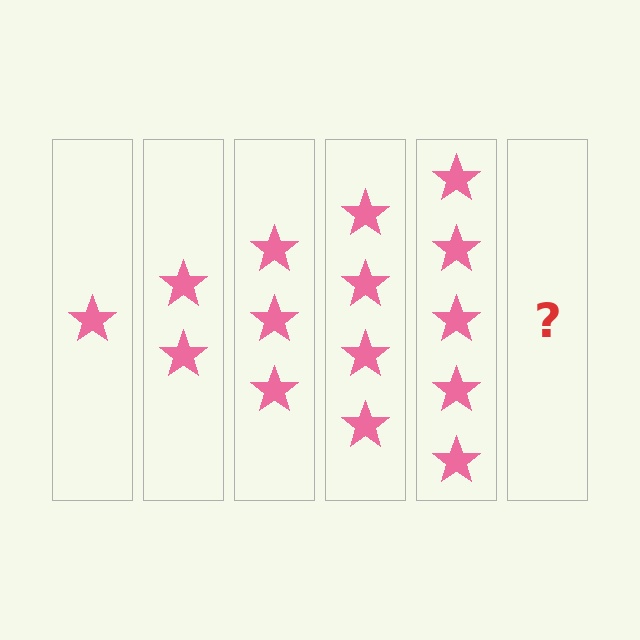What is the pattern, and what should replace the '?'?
The pattern is that each step adds one more star. The '?' should be 6 stars.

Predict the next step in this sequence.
The next step is 6 stars.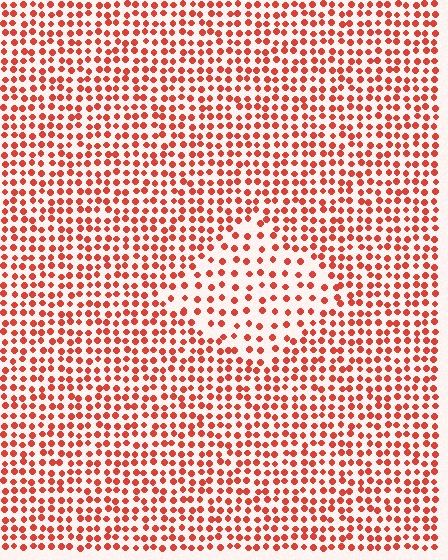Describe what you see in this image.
The image contains small red elements arranged at two different densities. A diamond-shaped region is visible where the elements are less densely packed than the surrounding area.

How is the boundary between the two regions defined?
The boundary is defined by a change in element density (approximately 1.9x ratio). All elements are the same color, size, and shape.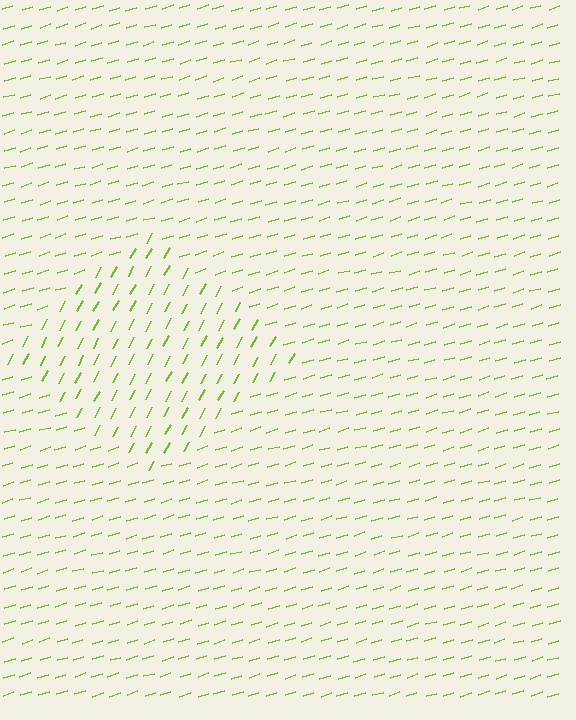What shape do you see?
I see a diamond.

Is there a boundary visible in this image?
Yes, there is a texture boundary formed by a change in line orientation.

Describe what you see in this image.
The image is filled with small lime line segments. A diamond region in the image has lines oriented differently from the surrounding lines, creating a visible texture boundary.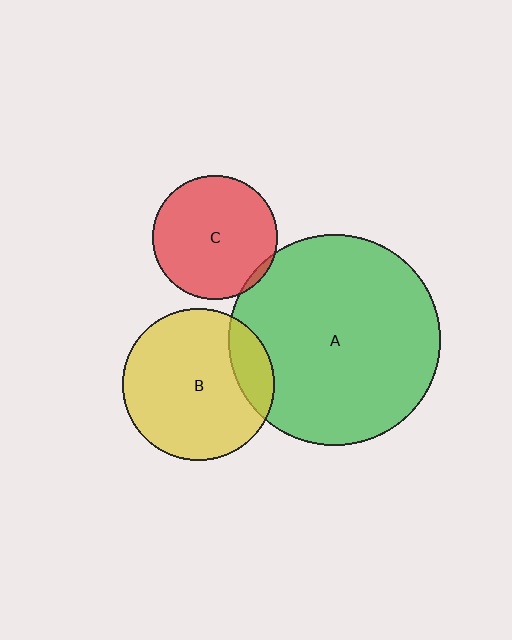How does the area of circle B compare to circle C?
Approximately 1.5 times.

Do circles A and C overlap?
Yes.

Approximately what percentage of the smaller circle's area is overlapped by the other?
Approximately 5%.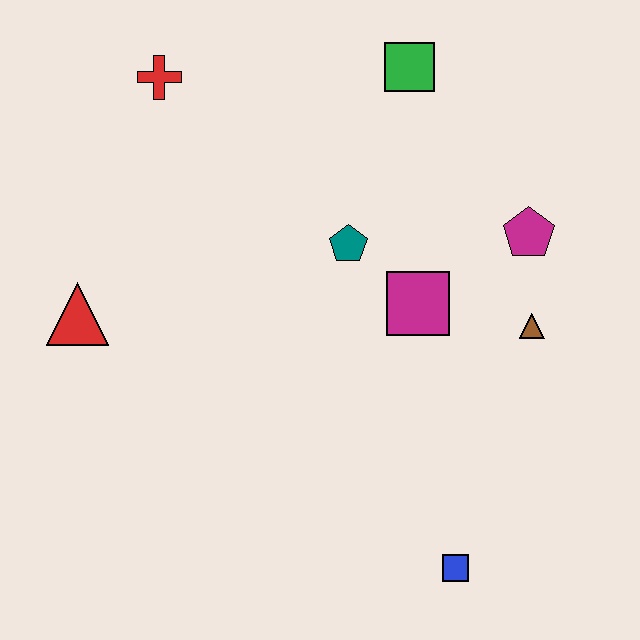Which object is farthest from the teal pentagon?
The blue square is farthest from the teal pentagon.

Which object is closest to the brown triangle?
The magenta pentagon is closest to the brown triangle.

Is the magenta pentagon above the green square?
No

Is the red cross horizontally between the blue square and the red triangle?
Yes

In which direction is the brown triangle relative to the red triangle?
The brown triangle is to the right of the red triangle.